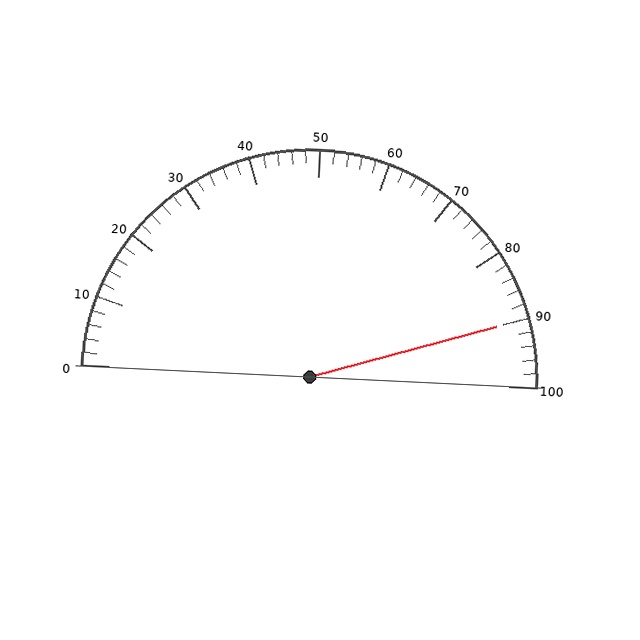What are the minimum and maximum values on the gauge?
The gauge ranges from 0 to 100.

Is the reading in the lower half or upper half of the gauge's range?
The reading is in the upper half of the range (0 to 100).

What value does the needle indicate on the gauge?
The needle indicates approximately 90.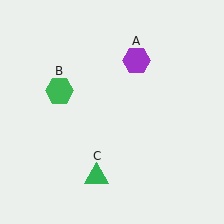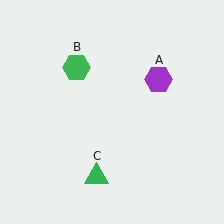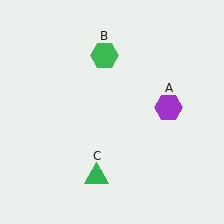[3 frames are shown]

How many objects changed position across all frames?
2 objects changed position: purple hexagon (object A), green hexagon (object B).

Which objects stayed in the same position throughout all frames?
Green triangle (object C) remained stationary.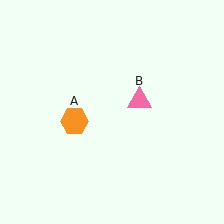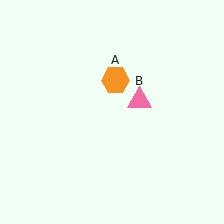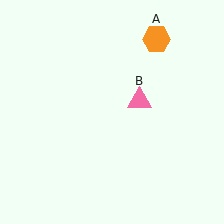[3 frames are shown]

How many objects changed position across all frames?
1 object changed position: orange hexagon (object A).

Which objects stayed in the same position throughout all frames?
Pink triangle (object B) remained stationary.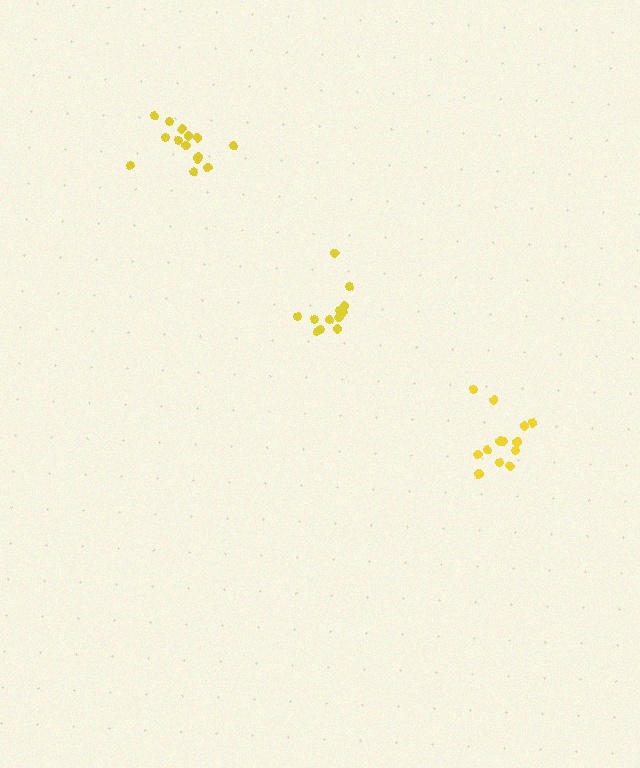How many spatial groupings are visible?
There are 3 spatial groupings.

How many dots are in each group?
Group 1: 13 dots, Group 2: 13 dots, Group 3: 14 dots (40 total).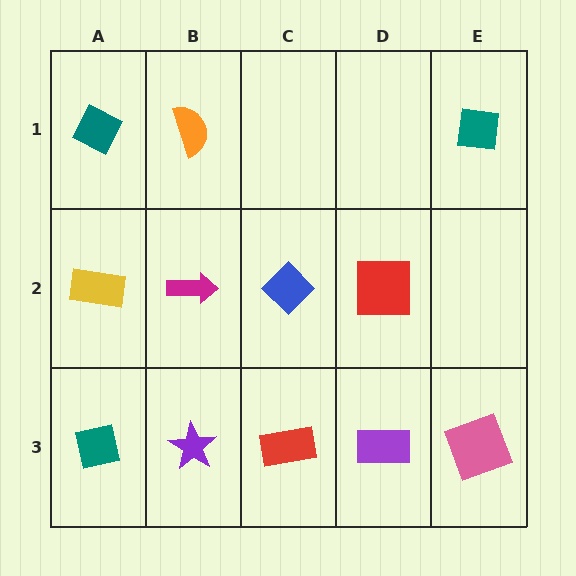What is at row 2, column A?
A yellow rectangle.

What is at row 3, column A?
A teal square.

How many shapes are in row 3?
5 shapes.